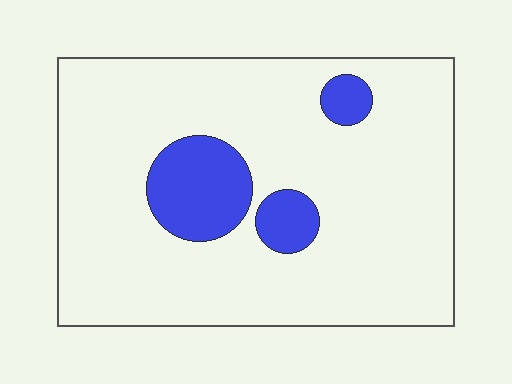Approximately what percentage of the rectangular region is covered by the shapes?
Approximately 15%.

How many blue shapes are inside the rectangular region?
3.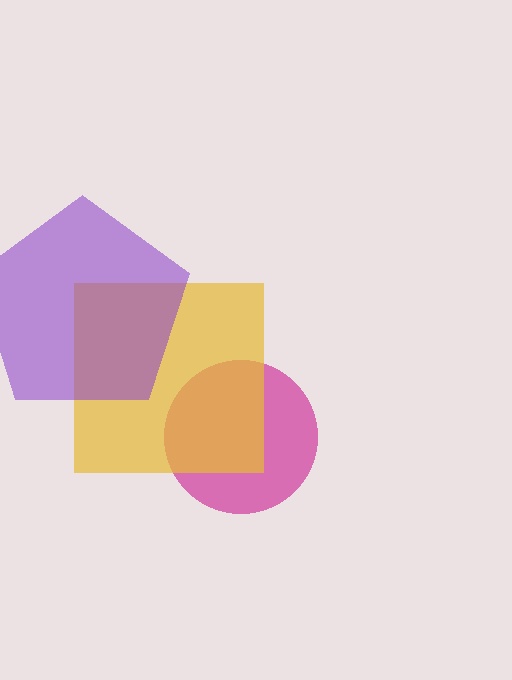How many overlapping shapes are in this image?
There are 3 overlapping shapes in the image.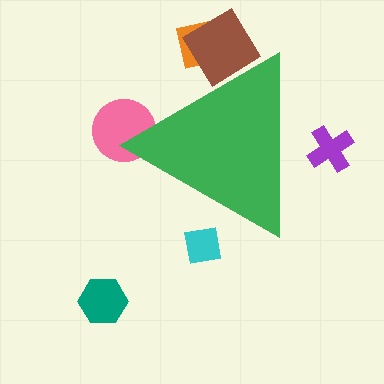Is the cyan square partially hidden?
Yes, the cyan square is partially hidden behind the green triangle.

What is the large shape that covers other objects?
A green triangle.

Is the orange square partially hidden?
Yes, the orange square is partially hidden behind the green triangle.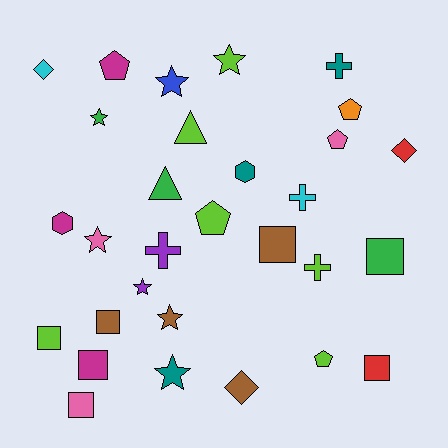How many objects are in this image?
There are 30 objects.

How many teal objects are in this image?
There are 3 teal objects.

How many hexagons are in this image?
There are 2 hexagons.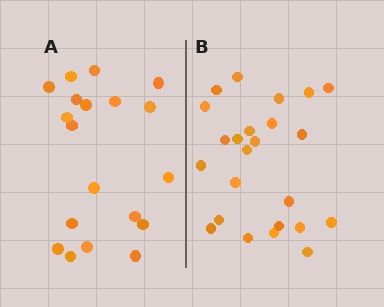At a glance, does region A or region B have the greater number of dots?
Region B (the right region) has more dots.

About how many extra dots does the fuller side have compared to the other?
Region B has about 5 more dots than region A.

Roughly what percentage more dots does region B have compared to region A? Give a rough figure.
About 25% more.